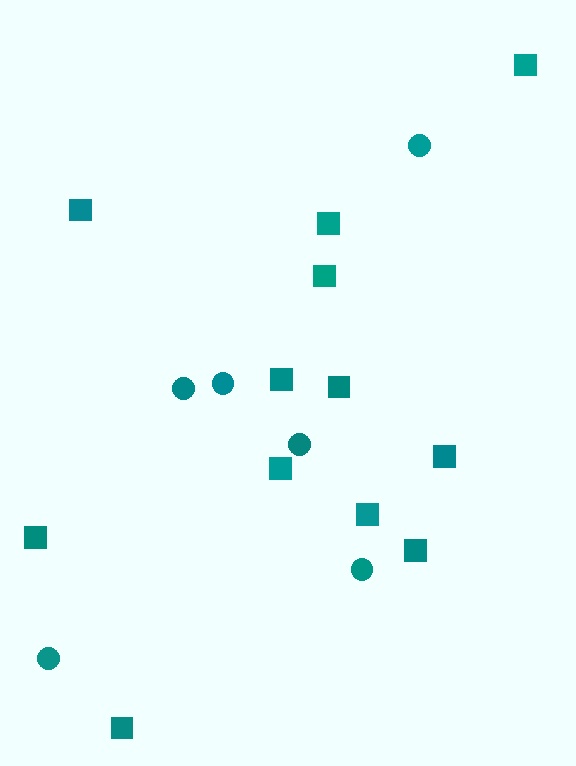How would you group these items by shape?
There are 2 groups: one group of circles (6) and one group of squares (12).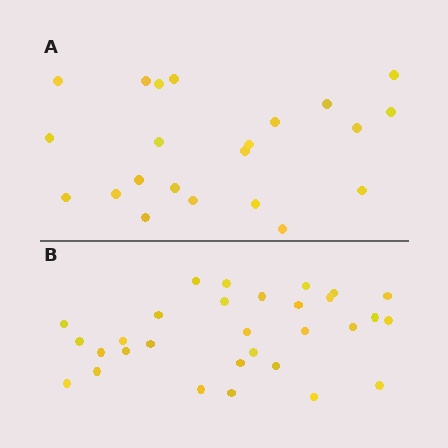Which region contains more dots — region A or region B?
Region B (the bottom region) has more dots.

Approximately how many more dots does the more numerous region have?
Region B has roughly 8 or so more dots than region A.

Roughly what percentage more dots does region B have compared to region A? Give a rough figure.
About 35% more.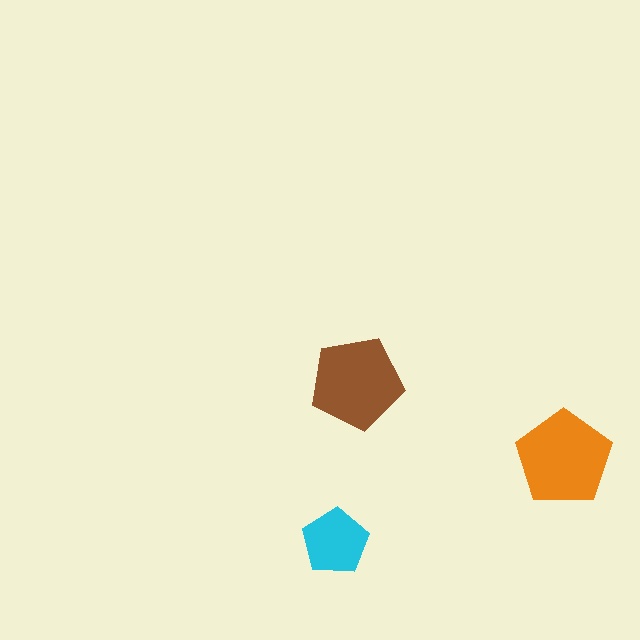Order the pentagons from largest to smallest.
the orange one, the brown one, the cyan one.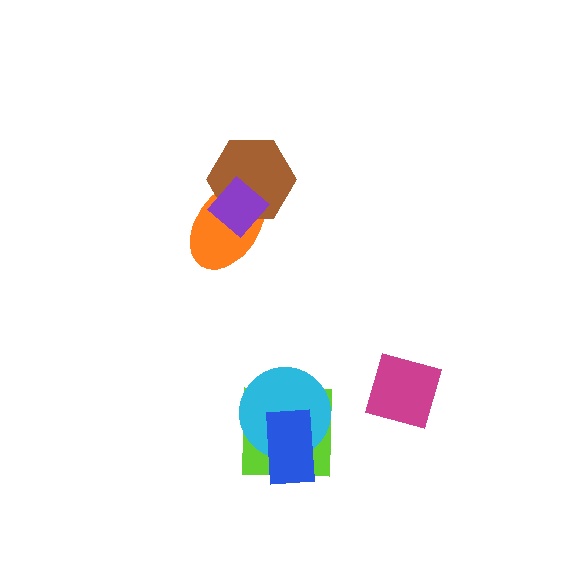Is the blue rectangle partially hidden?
No, no other shape covers it.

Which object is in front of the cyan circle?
The blue rectangle is in front of the cyan circle.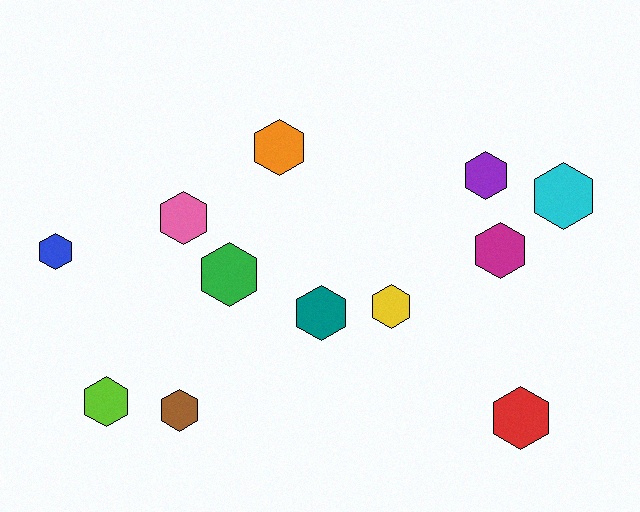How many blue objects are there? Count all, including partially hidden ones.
There is 1 blue object.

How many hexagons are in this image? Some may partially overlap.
There are 12 hexagons.